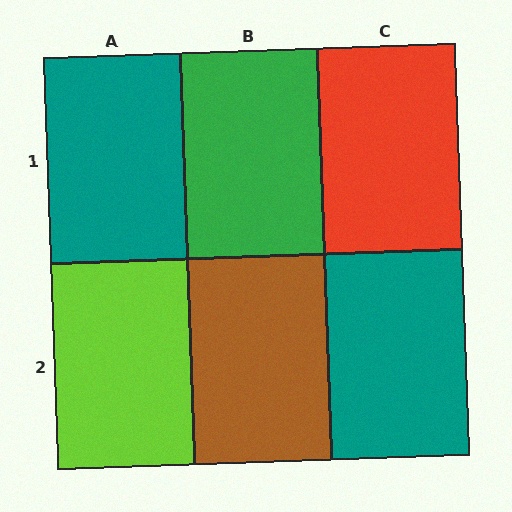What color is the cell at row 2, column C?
Teal.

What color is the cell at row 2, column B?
Brown.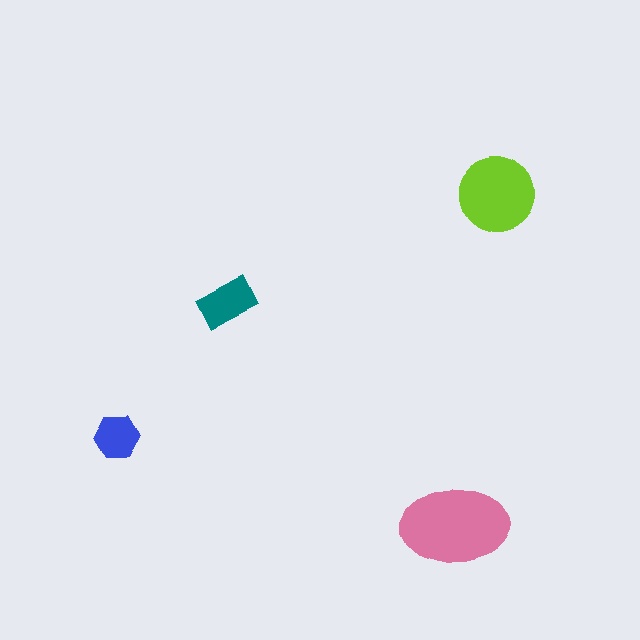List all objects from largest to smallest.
The pink ellipse, the lime circle, the teal rectangle, the blue hexagon.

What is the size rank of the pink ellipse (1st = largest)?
1st.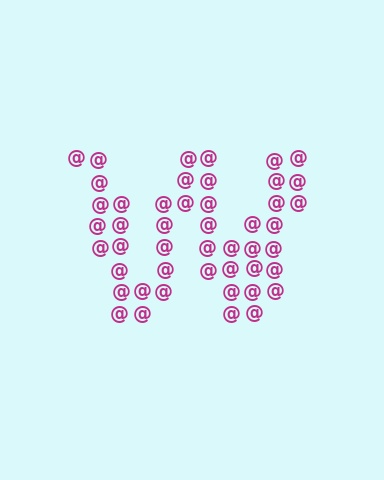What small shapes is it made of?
It is made of small at signs.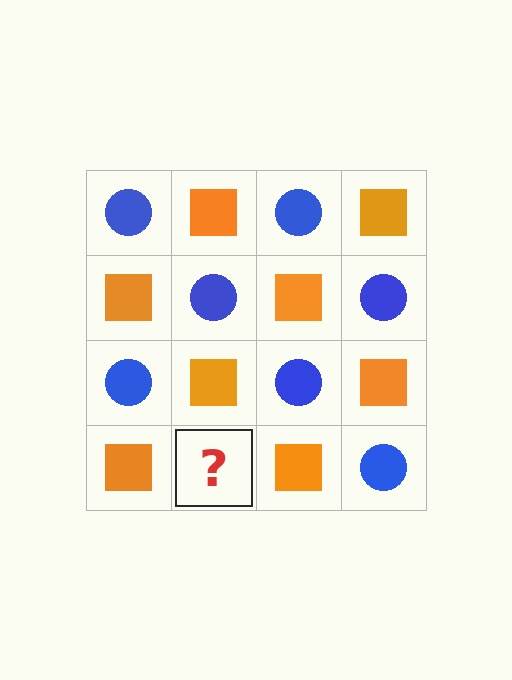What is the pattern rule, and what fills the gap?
The rule is that it alternates blue circle and orange square in a checkerboard pattern. The gap should be filled with a blue circle.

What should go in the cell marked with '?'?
The missing cell should contain a blue circle.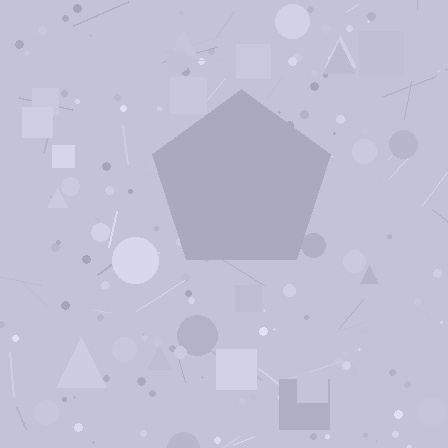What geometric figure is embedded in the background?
A pentagon is embedded in the background.